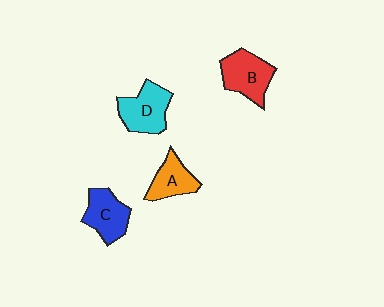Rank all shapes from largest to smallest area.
From largest to smallest: B (red), D (cyan), C (blue), A (orange).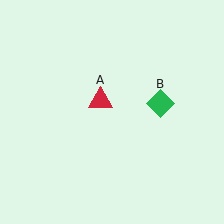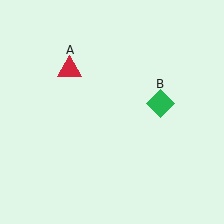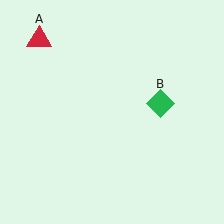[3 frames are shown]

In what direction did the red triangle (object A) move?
The red triangle (object A) moved up and to the left.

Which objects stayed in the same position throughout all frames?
Green diamond (object B) remained stationary.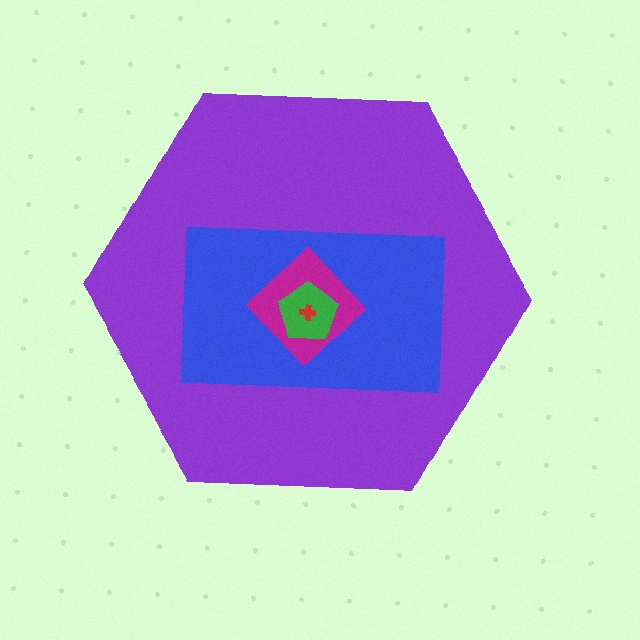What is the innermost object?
The red cross.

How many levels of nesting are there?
5.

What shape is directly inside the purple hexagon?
The blue rectangle.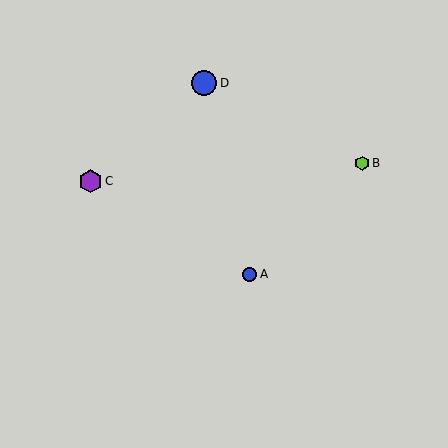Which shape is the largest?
The blue circle (labeled D) is the largest.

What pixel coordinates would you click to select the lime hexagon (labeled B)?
Click at (362, 163) to select the lime hexagon B.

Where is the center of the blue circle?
The center of the blue circle is at (204, 83).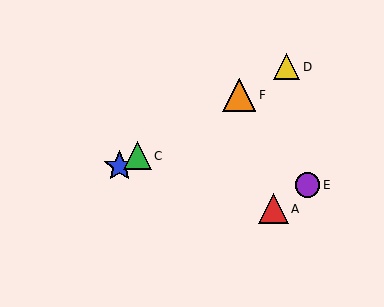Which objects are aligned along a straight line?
Objects B, C, D, F are aligned along a straight line.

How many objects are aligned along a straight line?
4 objects (B, C, D, F) are aligned along a straight line.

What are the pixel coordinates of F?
Object F is at (239, 95).